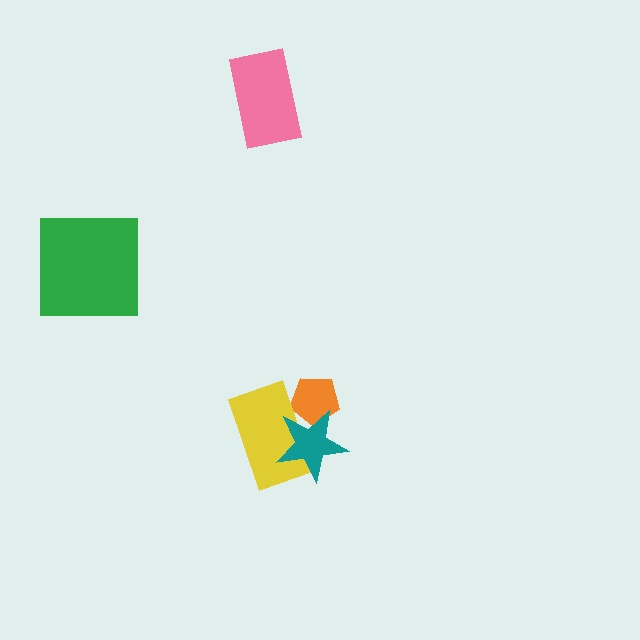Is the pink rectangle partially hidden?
No, no other shape covers it.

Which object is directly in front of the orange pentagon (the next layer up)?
The yellow rectangle is directly in front of the orange pentagon.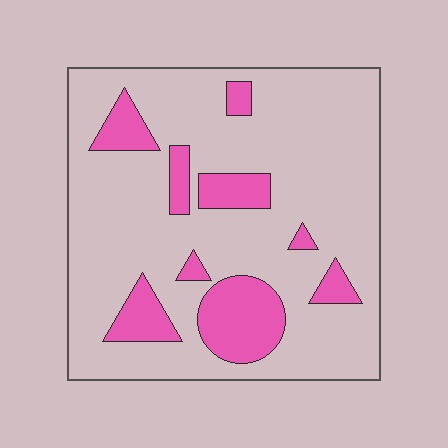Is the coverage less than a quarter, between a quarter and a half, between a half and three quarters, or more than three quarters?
Less than a quarter.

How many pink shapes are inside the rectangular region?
9.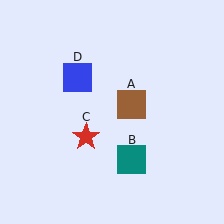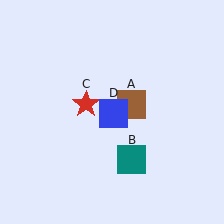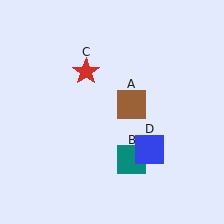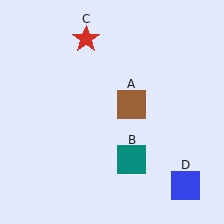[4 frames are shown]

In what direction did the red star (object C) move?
The red star (object C) moved up.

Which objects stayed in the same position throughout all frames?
Brown square (object A) and teal square (object B) remained stationary.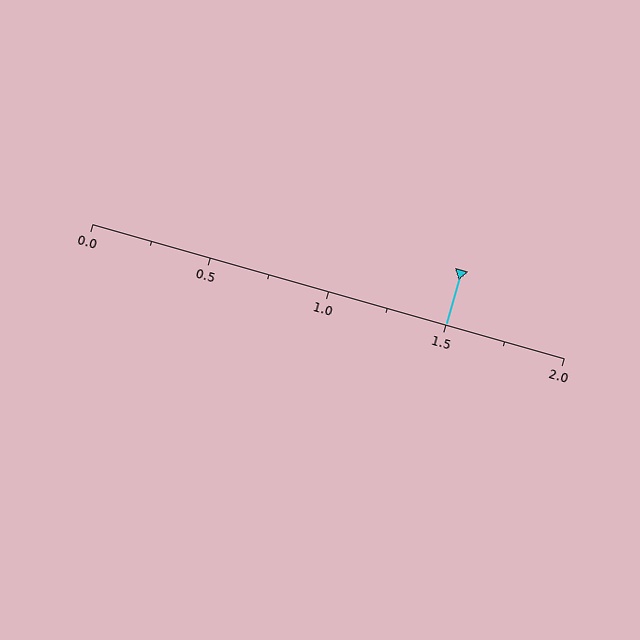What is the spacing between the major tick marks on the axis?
The major ticks are spaced 0.5 apart.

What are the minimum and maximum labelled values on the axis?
The axis runs from 0.0 to 2.0.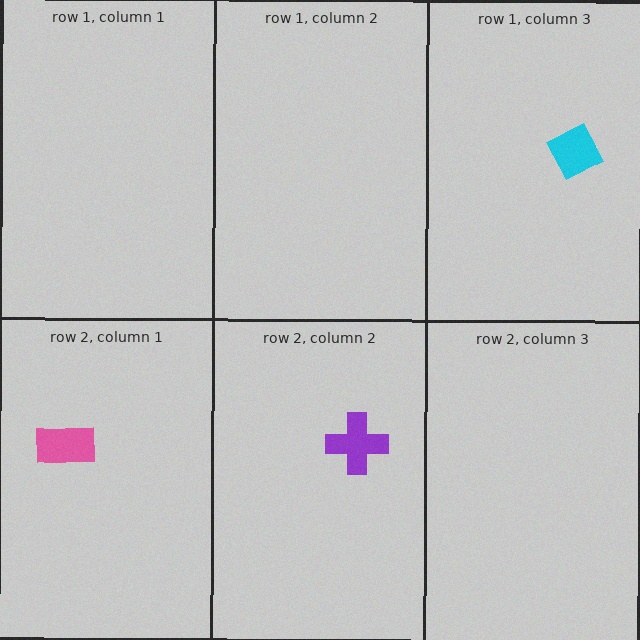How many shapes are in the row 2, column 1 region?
1.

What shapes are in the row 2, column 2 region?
The purple cross.